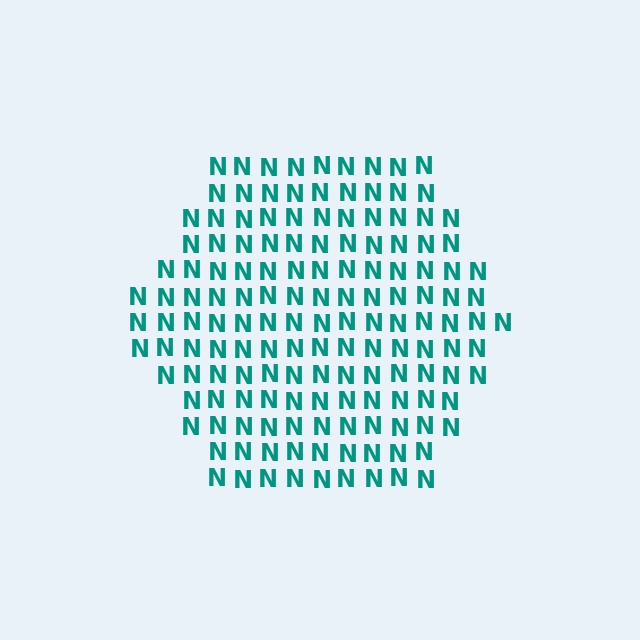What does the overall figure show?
The overall figure shows a hexagon.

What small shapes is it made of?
It is made of small letter N's.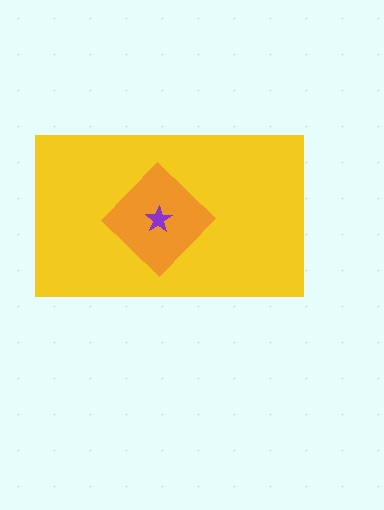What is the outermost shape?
The yellow rectangle.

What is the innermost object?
The purple star.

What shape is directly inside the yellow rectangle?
The orange diamond.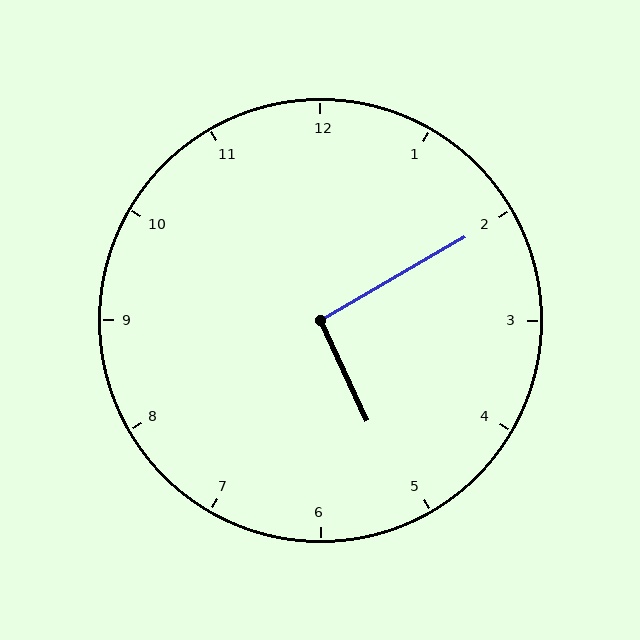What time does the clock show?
5:10.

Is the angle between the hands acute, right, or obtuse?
It is right.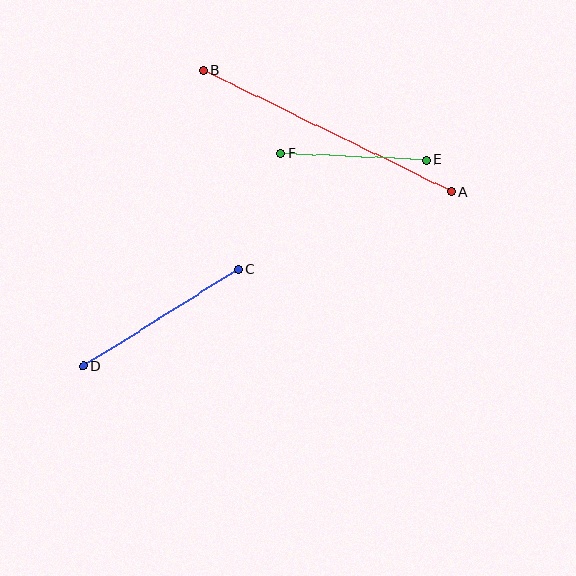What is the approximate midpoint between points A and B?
The midpoint is at approximately (327, 131) pixels.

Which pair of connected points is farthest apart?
Points A and B are farthest apart.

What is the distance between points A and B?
The distance is approximately 276 pixels.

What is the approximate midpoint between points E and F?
The midpoint is at approximately (353, 157) pixels.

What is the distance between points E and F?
The distance is approximately 146 pixels.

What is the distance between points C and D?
The distance is approximately 182 pixels.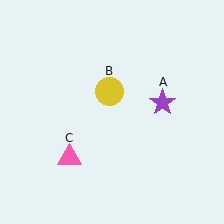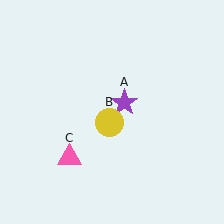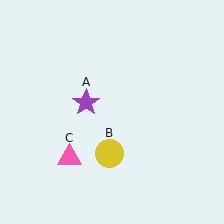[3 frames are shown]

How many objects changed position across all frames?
2 objects changed position: purple star (object A), yellow circle (object B).